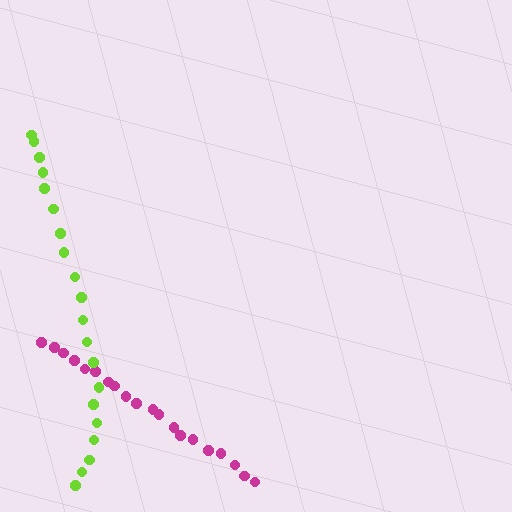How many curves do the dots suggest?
There are 2 distinct paths.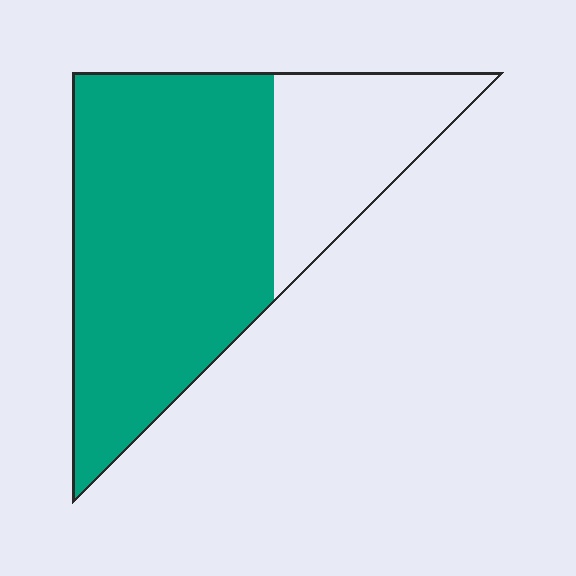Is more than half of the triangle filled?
Yes.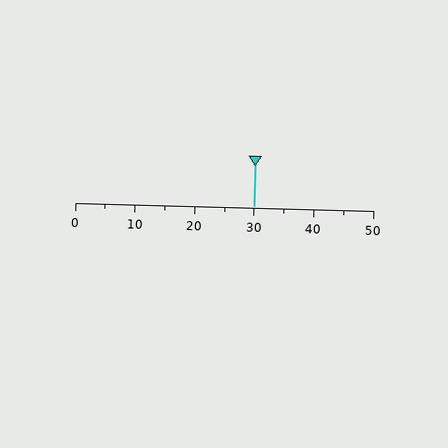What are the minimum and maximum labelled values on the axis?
The axis runs from 0 to 50.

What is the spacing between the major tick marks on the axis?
The major ticks are spaced 10 apart.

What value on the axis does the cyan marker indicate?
The marker indicates approximately 30.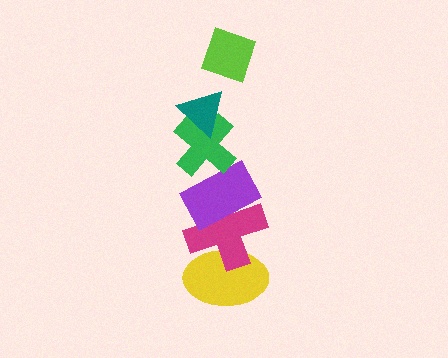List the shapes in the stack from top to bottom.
From top to bottom: the lime diamond, the teal triangle, the green cross, the purple rectangle, the magenta cross, the yellow ellipse.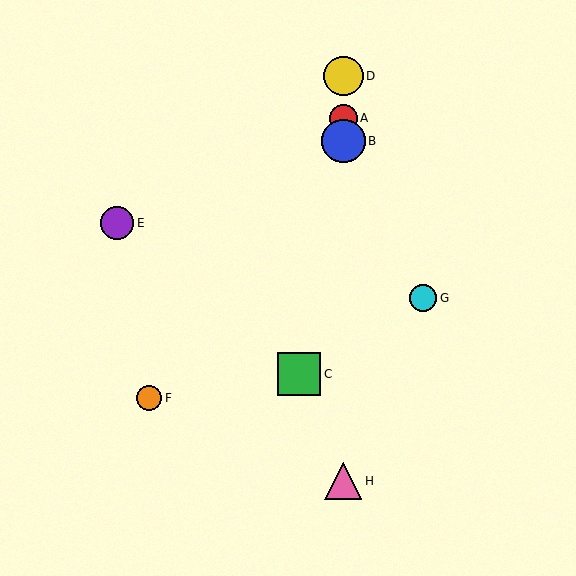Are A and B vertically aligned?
Yes, both are at x≈343.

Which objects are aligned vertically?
Objects A, B, D, H are aligned vertically.